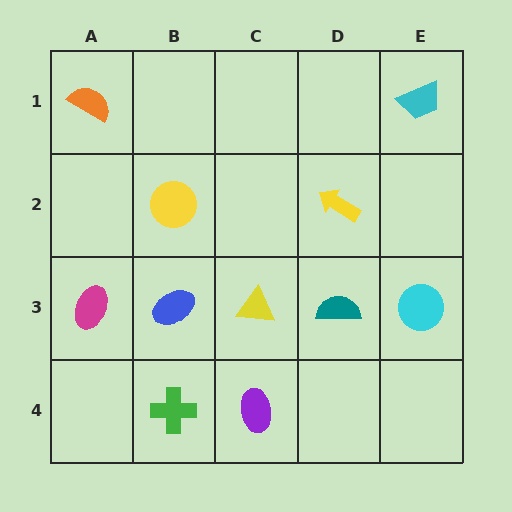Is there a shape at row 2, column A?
No, that cell is empty.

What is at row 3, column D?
A teal semicircle.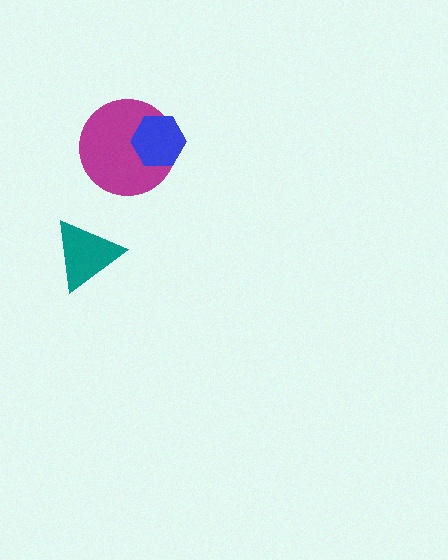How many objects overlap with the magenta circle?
1 object overlaps with the magenta circle.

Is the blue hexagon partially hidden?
No, no other shape covers it.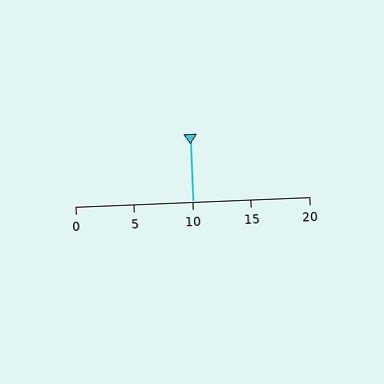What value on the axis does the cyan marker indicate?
The marker indicates approximately 10.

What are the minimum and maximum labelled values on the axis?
The axis runs from 0 to 20.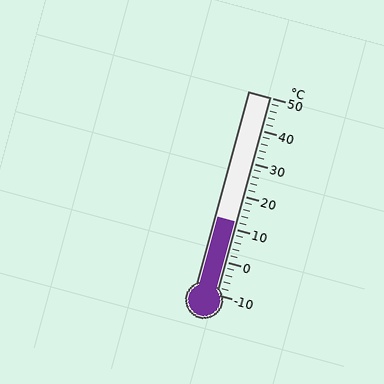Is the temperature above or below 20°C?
The temperature is below 20°C.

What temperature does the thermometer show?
The thermometer shows approximately 12°C.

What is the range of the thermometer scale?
The thermometer scale ranges from -10°C to 50°C.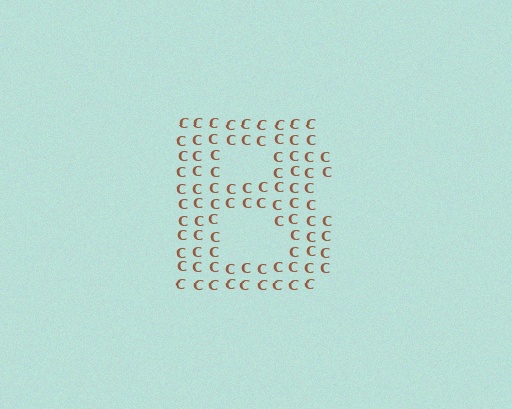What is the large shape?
The large shape is the letter B.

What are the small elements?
The small elements are letter C's.